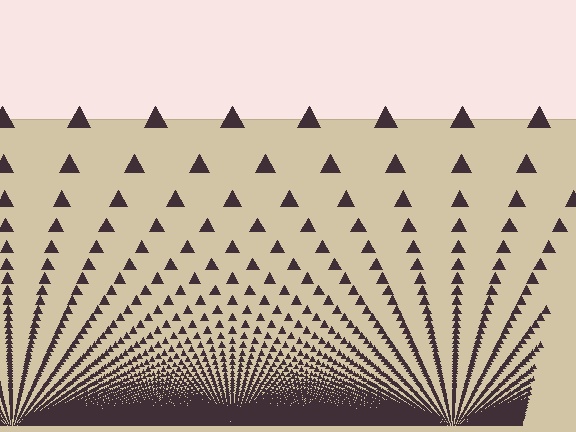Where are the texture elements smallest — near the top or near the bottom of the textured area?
Near the bottom.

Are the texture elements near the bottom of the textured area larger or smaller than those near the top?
Smaller. The gradient is inverted — elements near the bottom are smaller and denser.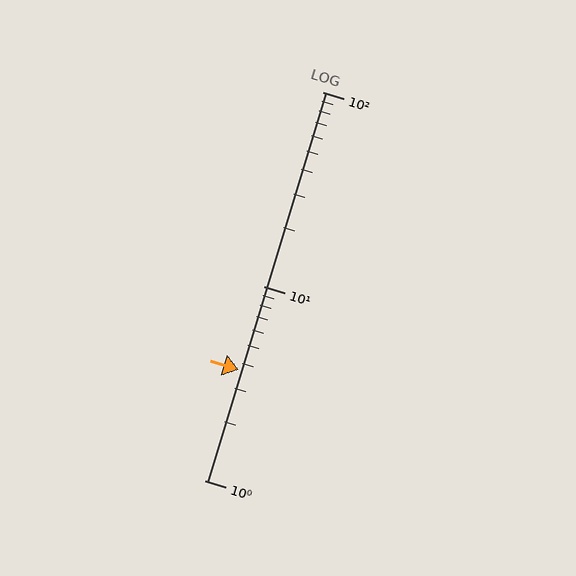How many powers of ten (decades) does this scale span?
The scale spans 2 decades, from 1 to 100.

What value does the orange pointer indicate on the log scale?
The pointer indicates approximately 3.7.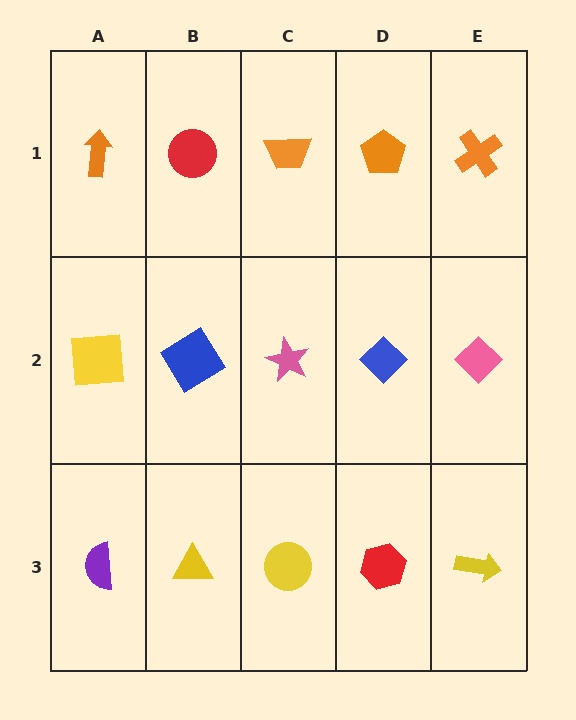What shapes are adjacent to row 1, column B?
A blue diamond (row 2, column B), an orange arrow (row 1, column A), an orange trapezoid (row 1, column C).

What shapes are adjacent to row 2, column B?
A red circle (row 1, column B), a yellow triangle (row 3, column B), a yellow square (row 2, column A), a pink star (row 2, column C).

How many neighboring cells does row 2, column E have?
3.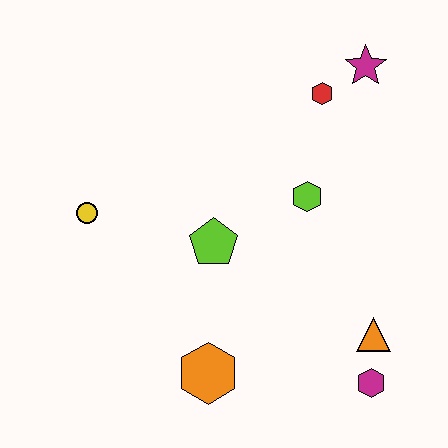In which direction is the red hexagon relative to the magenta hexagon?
The red hexagon is above the magenta hexagon.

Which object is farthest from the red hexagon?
The orange hexagon is farthest from the red hexagon.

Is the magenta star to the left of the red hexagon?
No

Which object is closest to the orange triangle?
The magenta hexagon is closest to the orange triangle.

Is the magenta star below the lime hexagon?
No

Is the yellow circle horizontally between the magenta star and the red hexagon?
No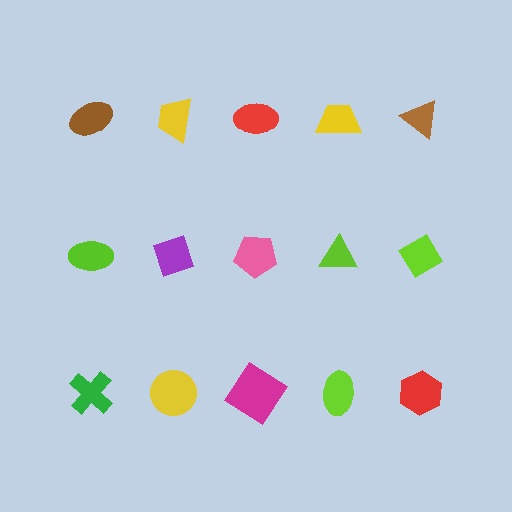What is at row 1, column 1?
A brown ellipse.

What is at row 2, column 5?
A lime diamond.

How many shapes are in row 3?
5 shapes.